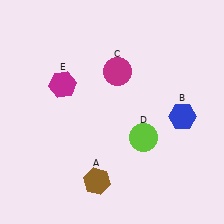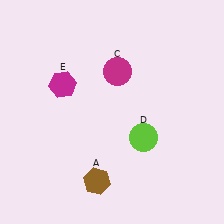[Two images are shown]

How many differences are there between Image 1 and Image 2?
There is 1 difference between the two images.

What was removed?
The blue hexagon (B) was removed in Image 2.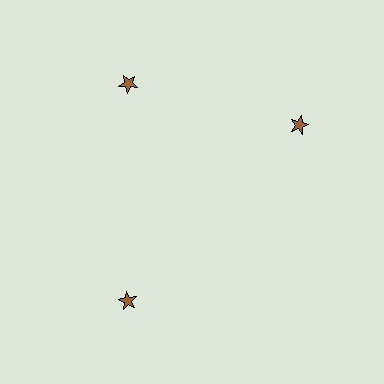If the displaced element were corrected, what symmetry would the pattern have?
It would have 3-fold rotational symmetry — the pattern would map onto itself every 120 degrees.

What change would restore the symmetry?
The symmetry would be restored by rotating it back into even spacing with its neighbors so that all 3 stars sit at equal angles and equal distance from the center.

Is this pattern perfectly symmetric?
No. The 3 brown stars are arranged in a ring, but one element near the 3 o'clock position is rotated out of alignment along the ring, breaking the 3-fold rotational symmetry.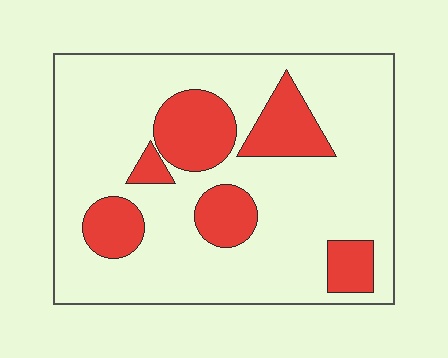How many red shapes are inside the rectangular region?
6.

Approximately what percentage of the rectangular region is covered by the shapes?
Approximately 25%.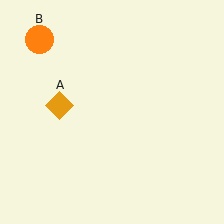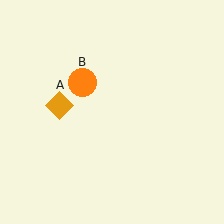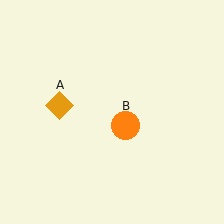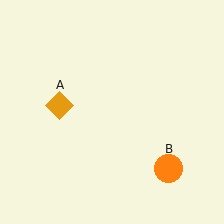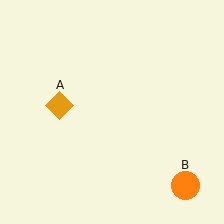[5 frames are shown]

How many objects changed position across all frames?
1 object changed position: orange circle (object B).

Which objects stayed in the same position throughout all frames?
Orange diamond (object A) remained stationary.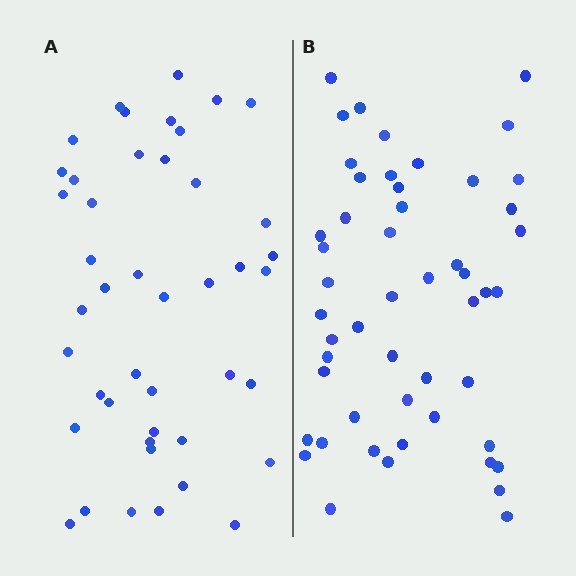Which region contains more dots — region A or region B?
Region B (the right region) has more dots.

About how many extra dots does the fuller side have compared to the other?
Region B has roughly 8 or so more dots than region A.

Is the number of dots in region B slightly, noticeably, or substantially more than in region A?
Region B has only slightly more — the two regions are fairly close. The ratio is roughly 1.2 to 1.